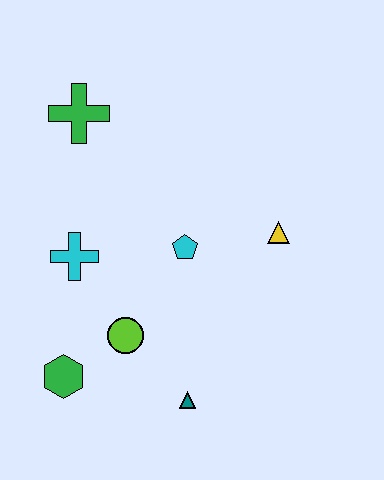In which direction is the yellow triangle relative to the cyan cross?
The yellow triangle is to the right of the cyan cross.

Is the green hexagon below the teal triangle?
No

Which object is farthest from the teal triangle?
The green cross is farthest from the teal triangle.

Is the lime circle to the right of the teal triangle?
No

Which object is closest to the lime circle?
The green hexagon is closest to the lime circle.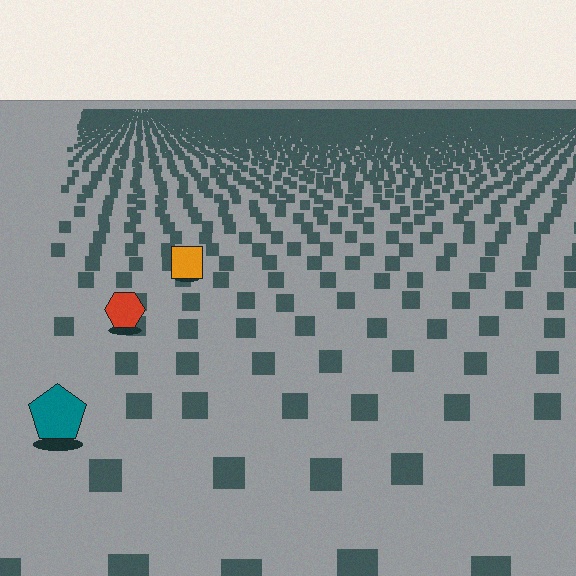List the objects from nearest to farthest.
From nearest to farthest: the teal pentagon, the red hexagon, the orange square.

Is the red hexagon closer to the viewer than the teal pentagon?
No. The teal pentagon is closer — you can tell from the texture gradient: the ground texture is coarser near it.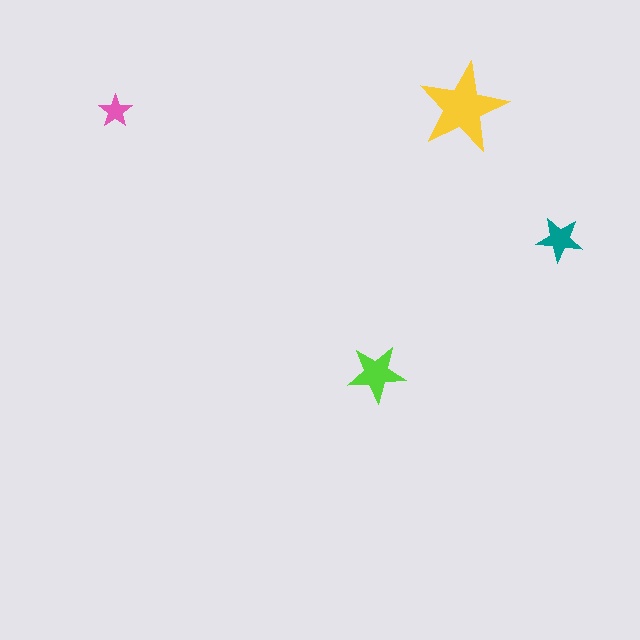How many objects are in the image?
There are 4 objects in the image.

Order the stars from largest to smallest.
the yellow one, the lime one, the teal one, the pink one.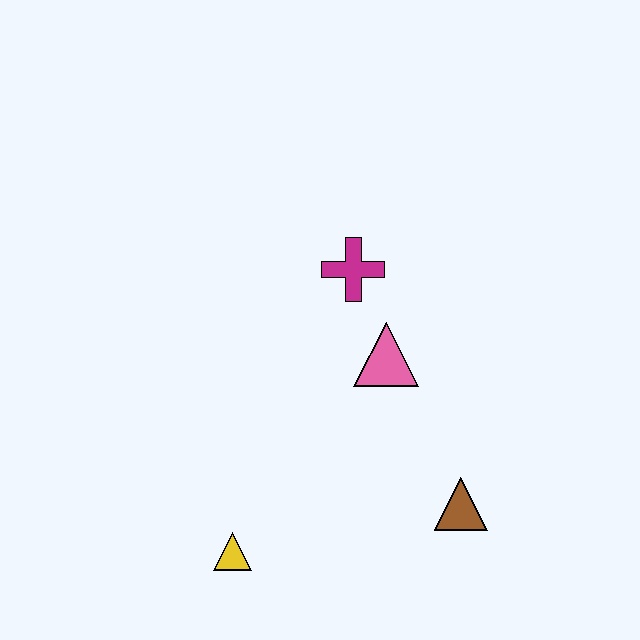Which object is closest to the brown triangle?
The pink triangle is closest to the brown triangle.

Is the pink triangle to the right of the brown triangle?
No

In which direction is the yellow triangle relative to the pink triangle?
The yellow triangle is below the pink triangle.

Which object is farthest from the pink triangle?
The yellow triangle is farthest from the pink triangle.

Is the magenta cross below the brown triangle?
No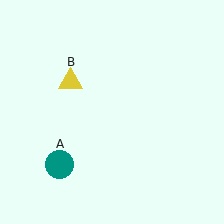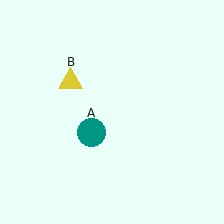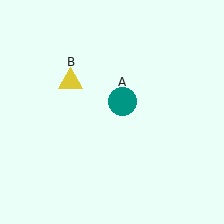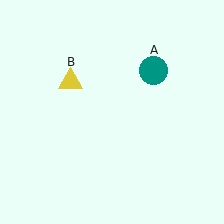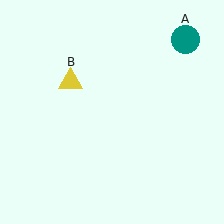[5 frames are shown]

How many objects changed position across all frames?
1 object changed position: teal circle (object A).